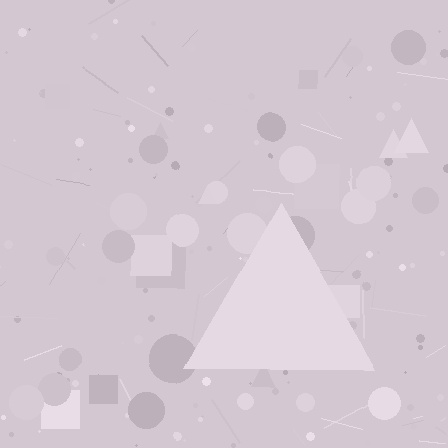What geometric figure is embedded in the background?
A triangle is embedded in the background.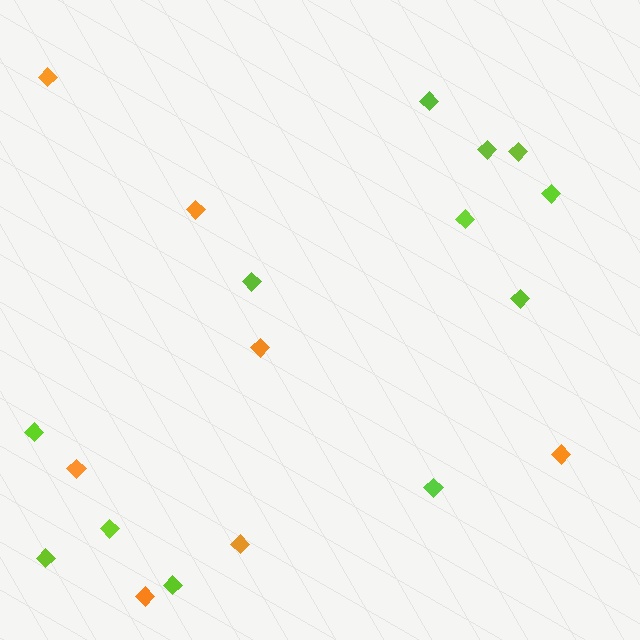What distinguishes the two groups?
There are 2 groups: one group of orange diamonds (7) and one group of lime diamonds (12).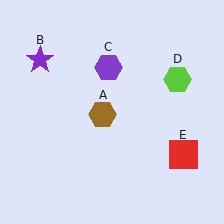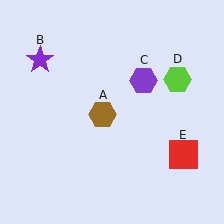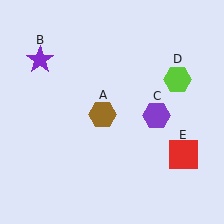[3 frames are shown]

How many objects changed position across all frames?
1 object changed position: purple hexagon (object C).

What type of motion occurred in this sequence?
The purple hexagon (object C) rotated clockwise around the center of the scene.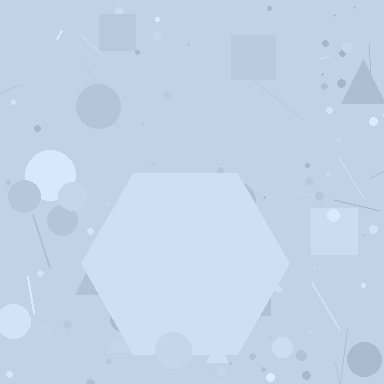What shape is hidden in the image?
A hexagon is hidden in the image.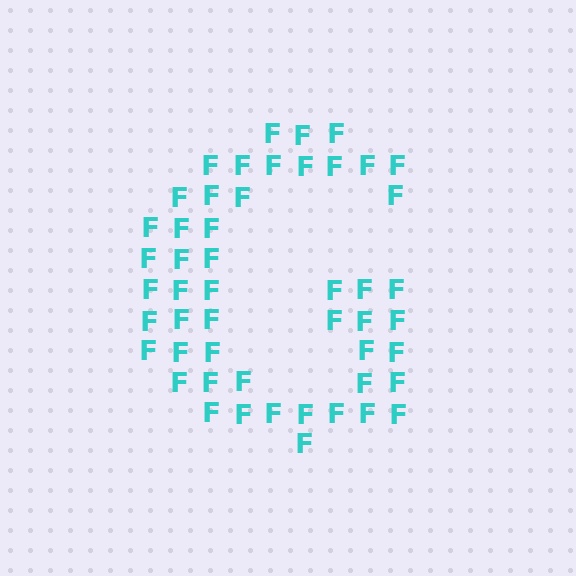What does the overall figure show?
The overall figure shows the letter G.